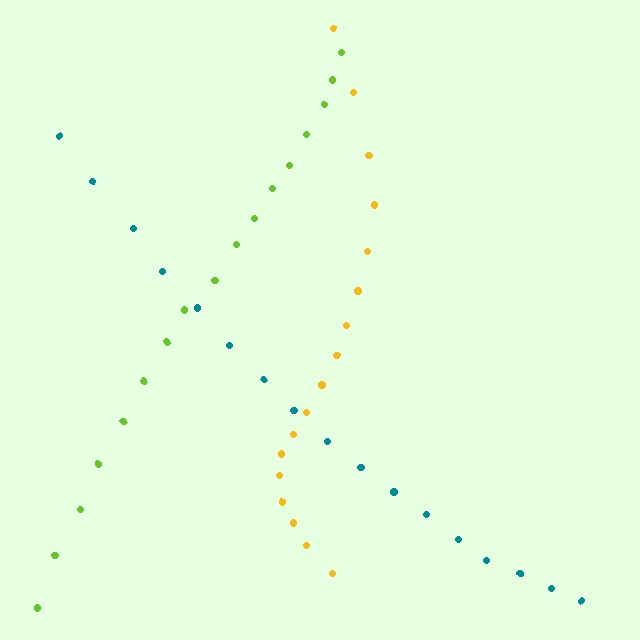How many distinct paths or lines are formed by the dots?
There are 3 distinct paths.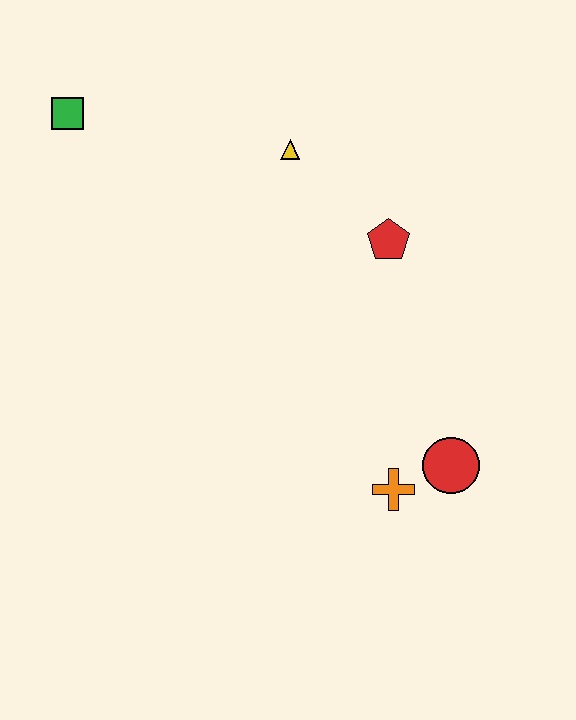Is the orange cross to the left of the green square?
No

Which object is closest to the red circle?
The orange cross is closest to the red circle.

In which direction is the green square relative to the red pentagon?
The green square is to the left of the red pentagon.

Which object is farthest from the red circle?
The green square is farthest from the red circle.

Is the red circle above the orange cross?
Yes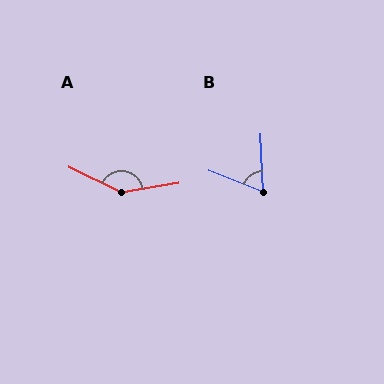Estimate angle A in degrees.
Approximately 144 degrees.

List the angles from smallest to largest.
B (66°), A (144°).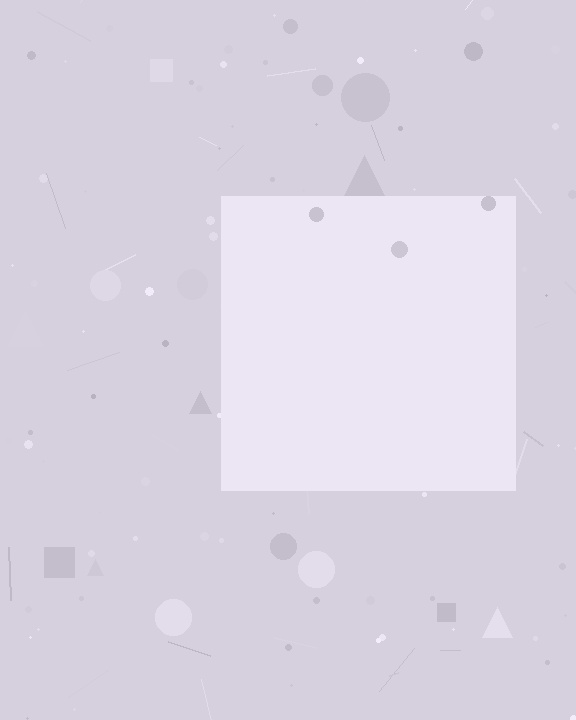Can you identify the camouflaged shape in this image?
The camouflaged shape is a square.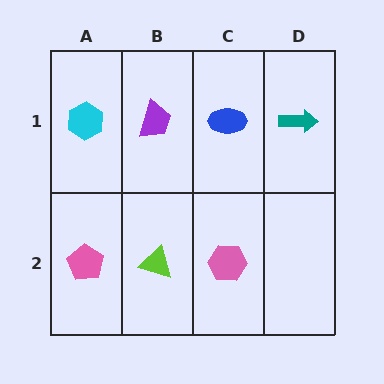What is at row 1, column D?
A teal arrow.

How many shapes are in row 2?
3 shapes.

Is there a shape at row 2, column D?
No, that cell is empty.